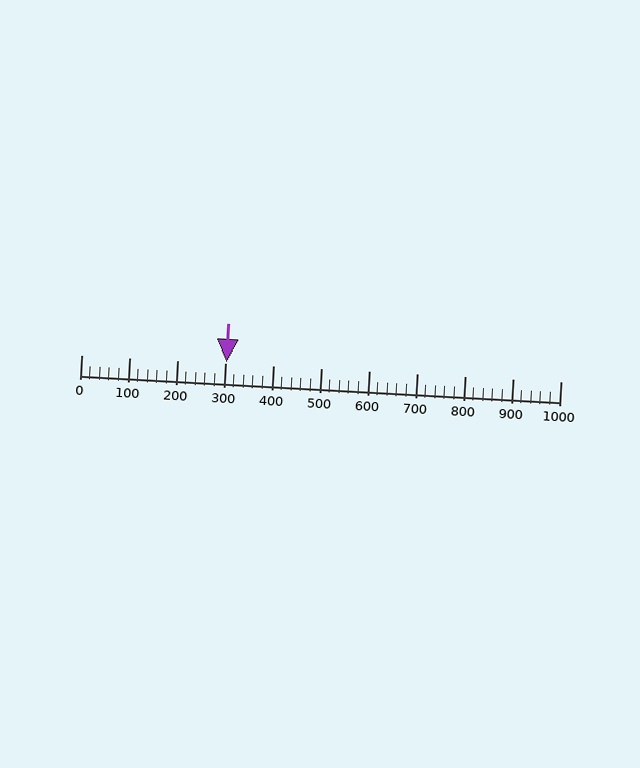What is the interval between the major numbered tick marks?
The major tick marks are spaced 100 units apart.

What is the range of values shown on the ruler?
The ruler shows values from 0 to 1000.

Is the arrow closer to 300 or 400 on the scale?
The arrow is closer to 300.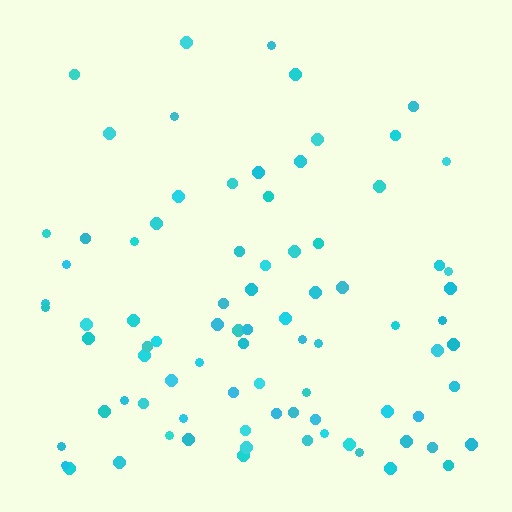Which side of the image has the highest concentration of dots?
The bottom.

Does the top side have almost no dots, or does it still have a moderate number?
Still a moderate number, just noticeably fewer than the bottom.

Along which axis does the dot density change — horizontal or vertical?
Vertical.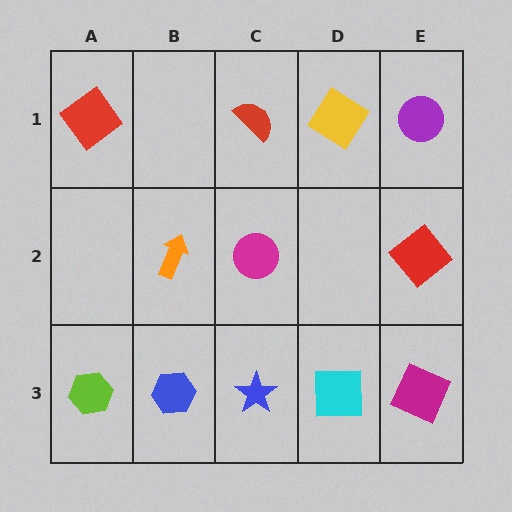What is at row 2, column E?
A red diamond.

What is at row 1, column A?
A red diamond.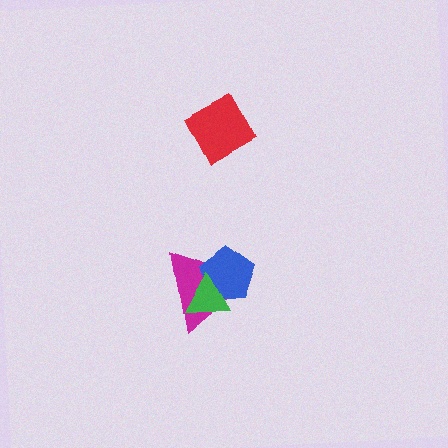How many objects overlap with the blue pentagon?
2 objects overlap with the blue pentagon.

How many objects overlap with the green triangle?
2 objects overlap with the green triangle.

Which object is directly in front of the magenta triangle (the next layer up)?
The blue pentagon is directly in front of the magenta triangle.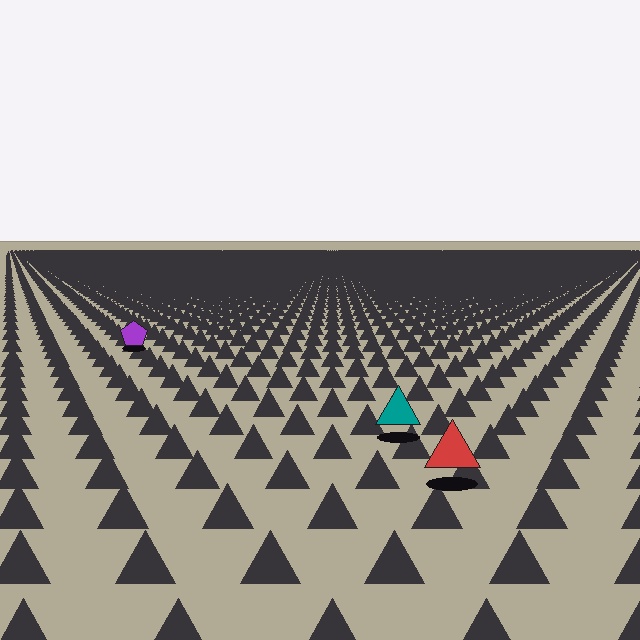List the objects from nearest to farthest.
From nearest to farthest: the red triangle, the teal triangle, the purple pentagon.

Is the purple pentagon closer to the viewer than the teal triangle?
No. The teal triangle is closer — you can tell from the texture gradient: the ground texture is coarser near it.